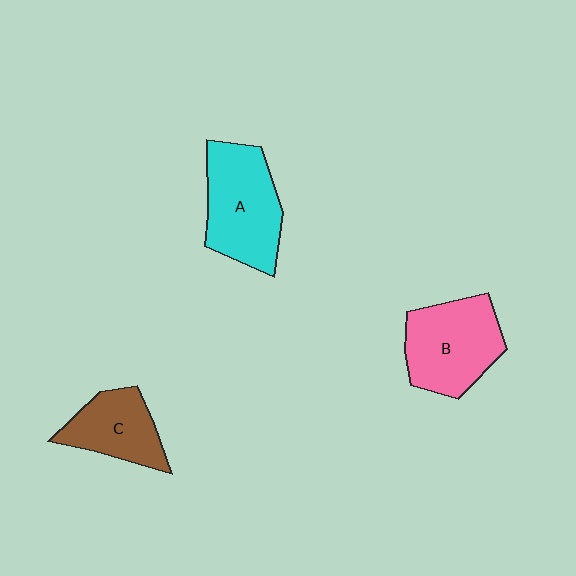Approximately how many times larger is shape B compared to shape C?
Approximately 1.4 times.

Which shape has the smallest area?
Shape C (brown).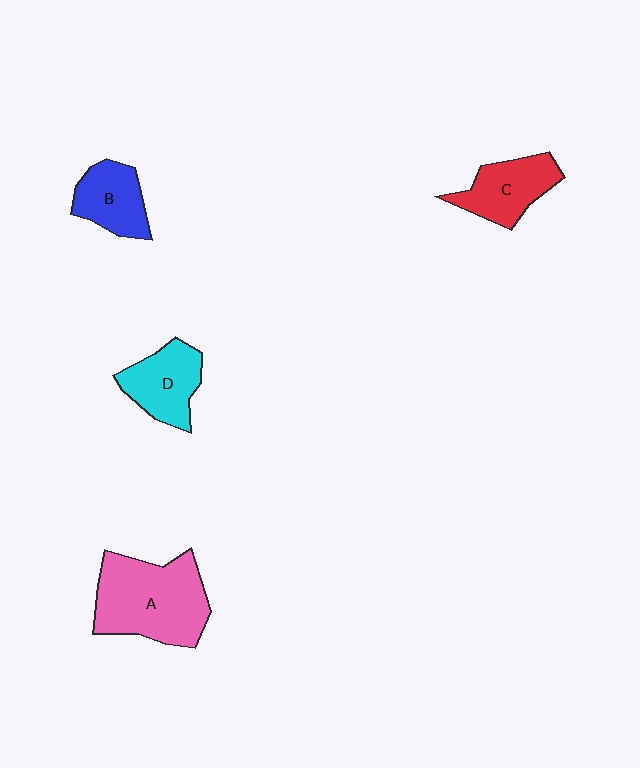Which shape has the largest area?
Shape A (pink).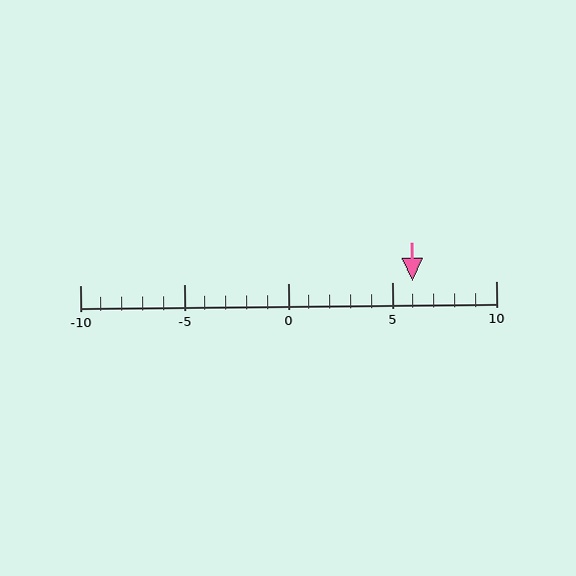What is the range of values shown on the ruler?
The ruler shows values from -10 to 10.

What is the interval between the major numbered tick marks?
The major tick marks are spaced 5 units apart.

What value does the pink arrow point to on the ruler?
The pink arrow points to approximately 6.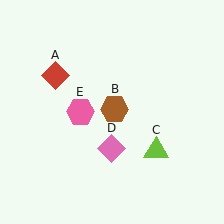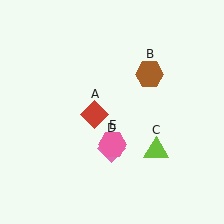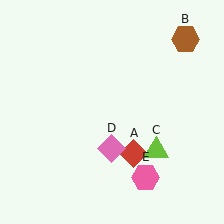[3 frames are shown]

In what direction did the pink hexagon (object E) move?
The pink hexagon (object E) moved down and to the right.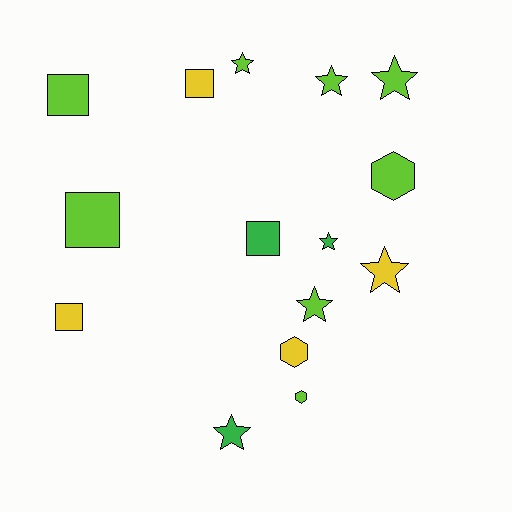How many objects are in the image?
There are 15 objects.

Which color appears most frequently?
Lime, with 8 objects.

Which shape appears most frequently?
Star, with 7 objects.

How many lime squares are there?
There are 2 lime squares.